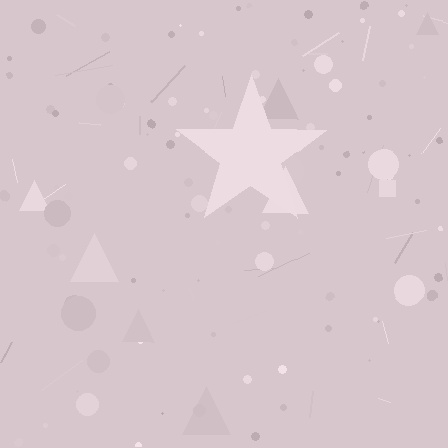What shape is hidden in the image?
A star is hidden in the image.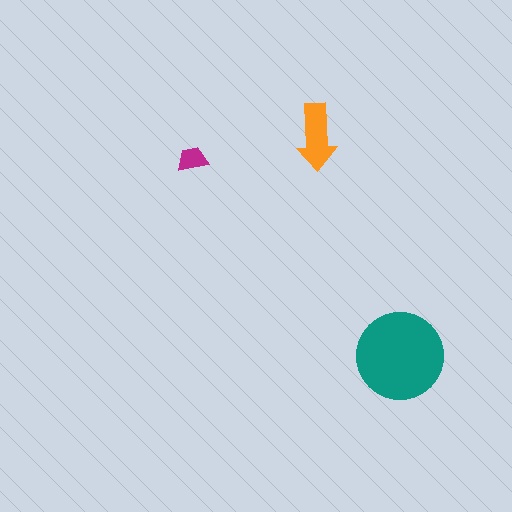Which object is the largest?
The teal circle.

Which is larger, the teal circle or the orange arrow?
The teal circle.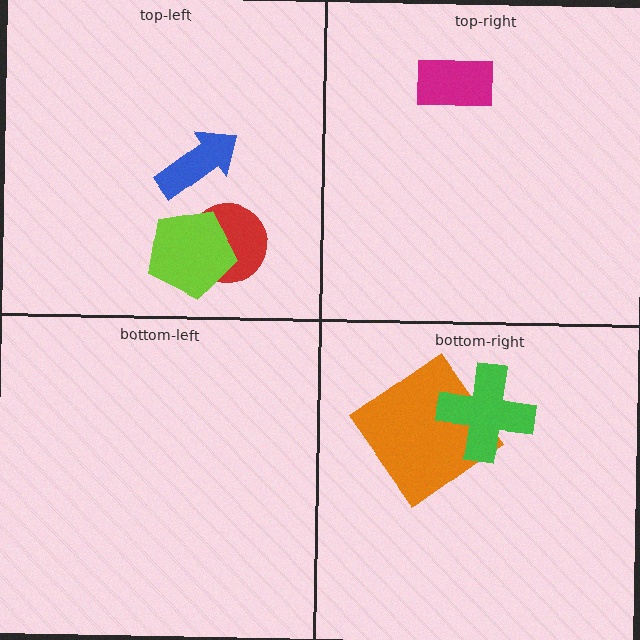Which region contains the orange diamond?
The bottom-right region.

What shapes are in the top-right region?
The magenta rectangle.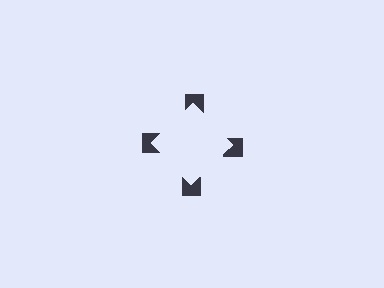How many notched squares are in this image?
There are 4 — one at each vertex of the illusory square.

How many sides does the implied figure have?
4 sides.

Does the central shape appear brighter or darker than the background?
It typically appears slightly brighter than the background, even though no actual brightness change is drawn.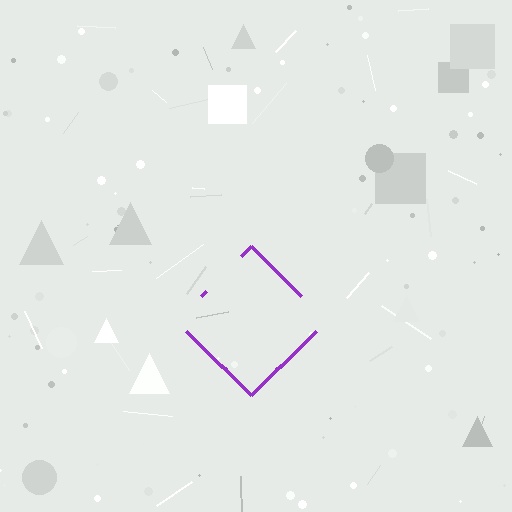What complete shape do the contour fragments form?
The contour fragments form a diamond.